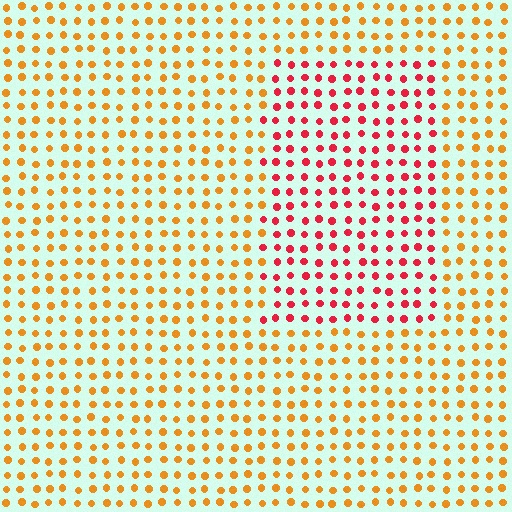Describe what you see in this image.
The image is filled with small orange elements in a uniform arrangement. A rectangle-shaped region is visible where the elements are tinted to a slightly different hue, forming a subtle color boundary.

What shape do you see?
I see a rectangle.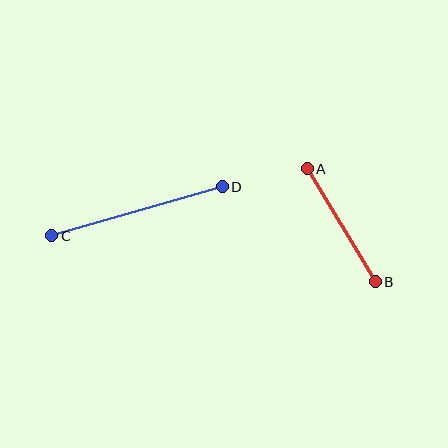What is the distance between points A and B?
The distance is approximately 132 pixels.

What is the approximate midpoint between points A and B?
The midpoint is at approximately (341, 225) pixels.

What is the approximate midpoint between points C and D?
The midpoint is at approximately (137, 211) pixels.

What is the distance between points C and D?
The distance is approximately 178 pixels.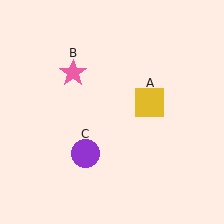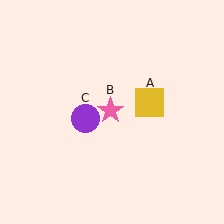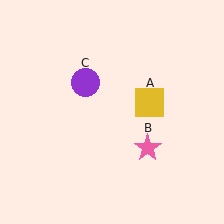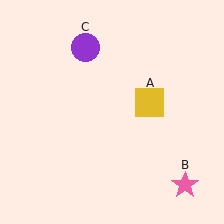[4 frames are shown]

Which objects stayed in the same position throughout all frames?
Yellow square (object A) remained stationary.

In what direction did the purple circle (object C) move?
The purple circle (object C) moved up.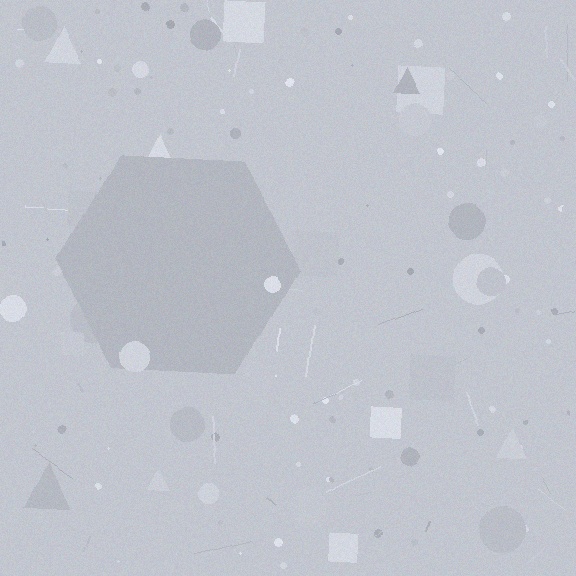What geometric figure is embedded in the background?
A hexagon is embedded in the background.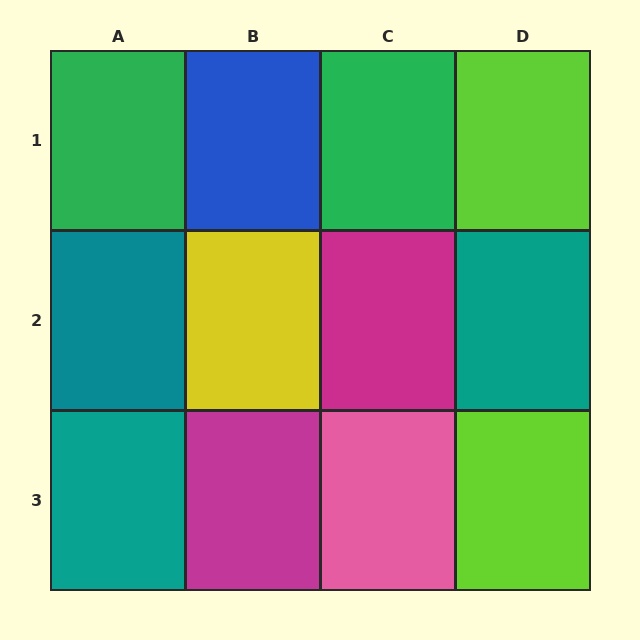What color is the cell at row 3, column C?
Pink.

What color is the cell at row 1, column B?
Blue.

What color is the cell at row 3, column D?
Lime.